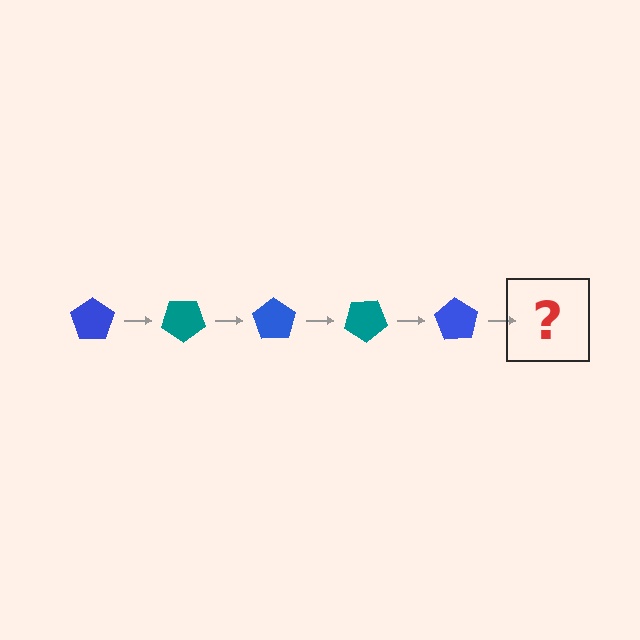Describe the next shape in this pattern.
It should be a teal pentagon, rotated 175 degrees from the start.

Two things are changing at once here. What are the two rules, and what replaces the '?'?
The two rules are that it rotates 35 degrees each step and the color cycles through blue and teal. The '?' should be a teal pentagon, rotated 175 degrees from the start.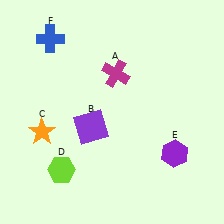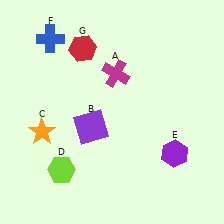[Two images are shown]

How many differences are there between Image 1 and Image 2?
There is 1 difference between the two images.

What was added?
A red hexagon (G) was added in Image 2.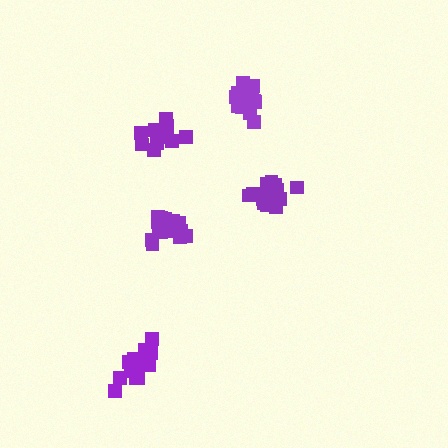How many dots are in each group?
Group 1: 14 dots, Group 2: 17 dots, Group 3: 17 dots, Group 4: 14 dots, Group 5: 17 dots (79 total).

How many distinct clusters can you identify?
There are 5 distinct clusters.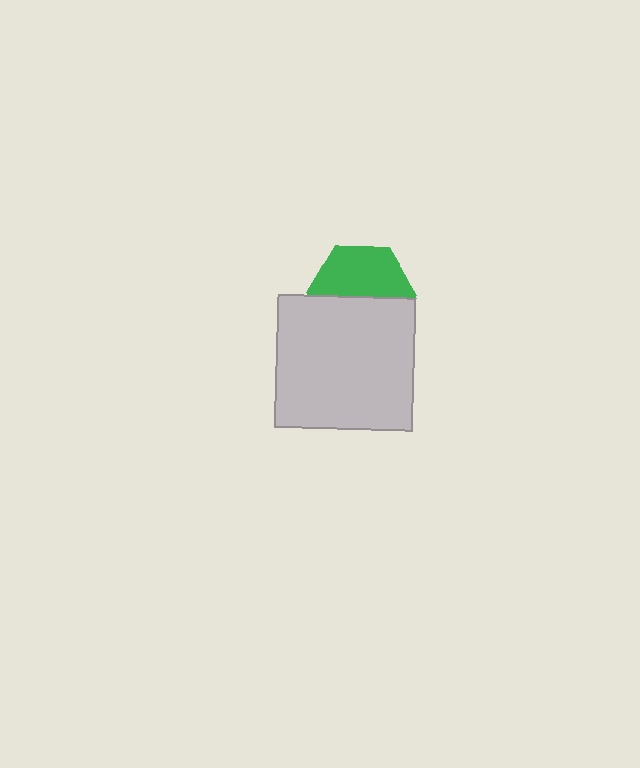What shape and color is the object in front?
The object in front is a light gray rectangle.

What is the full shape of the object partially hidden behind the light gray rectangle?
The partially hidden object is a green hexagon.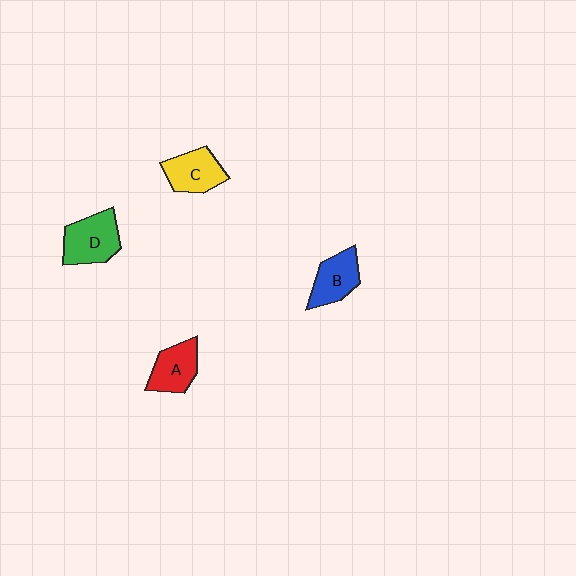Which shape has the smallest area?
Shape A (red).